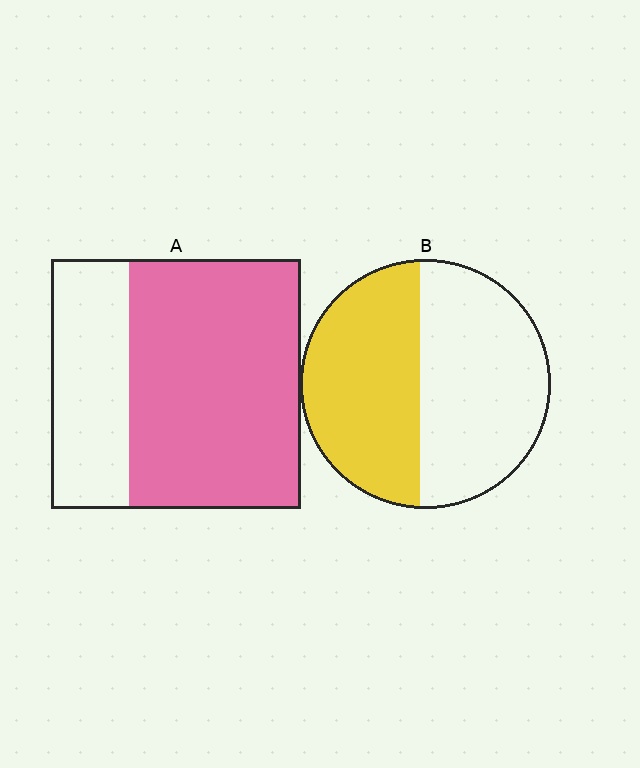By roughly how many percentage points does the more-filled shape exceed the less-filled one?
By roughly 20 percentage points (A over B).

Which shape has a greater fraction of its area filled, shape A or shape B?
Shape A.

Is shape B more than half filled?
Roughly half.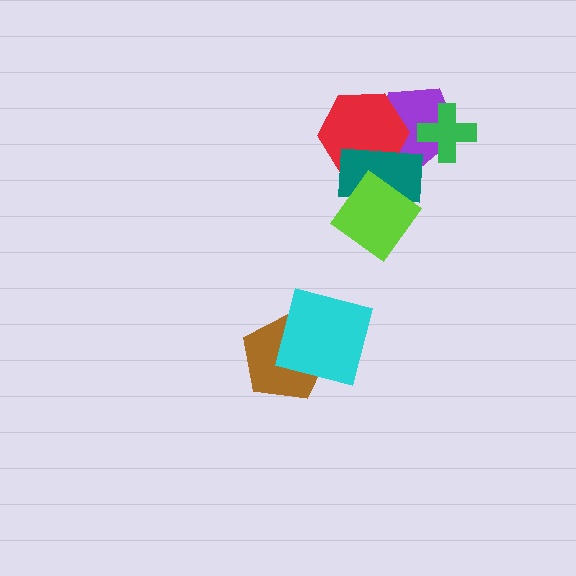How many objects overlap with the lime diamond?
1 object overlaps with the lime diamond.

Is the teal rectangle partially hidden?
Yes, it is partially covered by another shape.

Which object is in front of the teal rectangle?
The lime diamond is in front of the teal rectangle.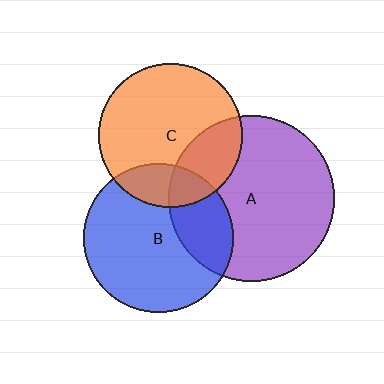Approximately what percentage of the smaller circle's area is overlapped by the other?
Approximately 20%.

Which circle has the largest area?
Circle A (purple).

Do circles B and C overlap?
Yes.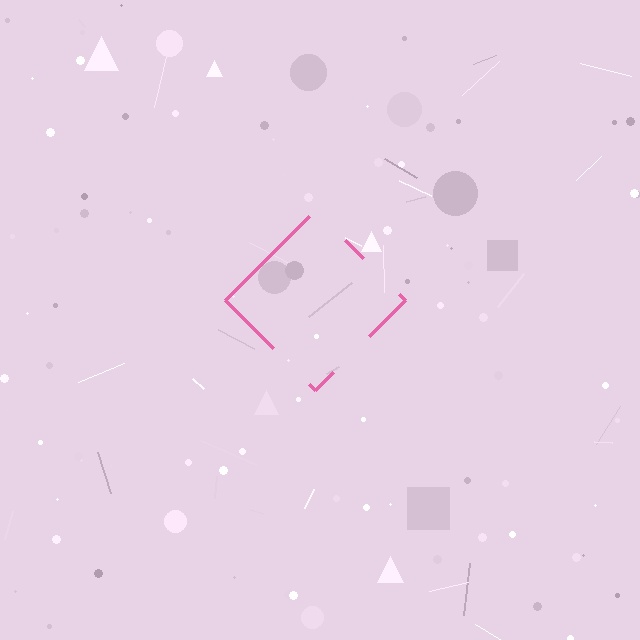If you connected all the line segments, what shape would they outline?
They would outline a diamond.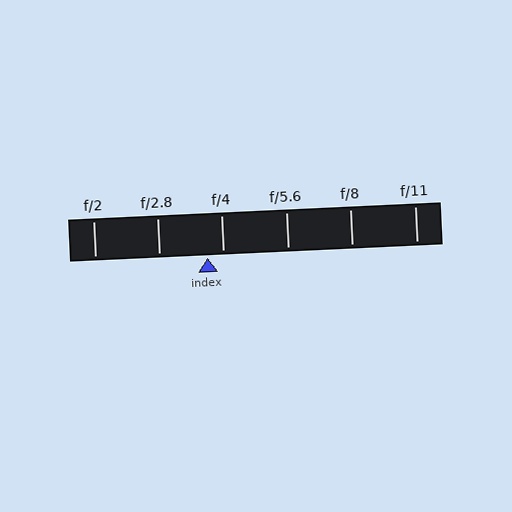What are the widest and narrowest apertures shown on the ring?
The widest aperture shown is f/2 and the narrowest is f/11.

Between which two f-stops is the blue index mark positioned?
The index mark is between f/2.8 and f/4.